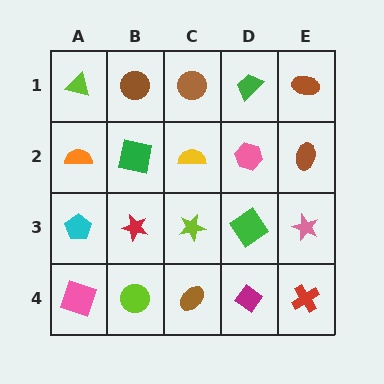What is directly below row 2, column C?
A lime star.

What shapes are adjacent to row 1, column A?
An orange semicircle (row 2, column A), a brown circle (row 1, column B).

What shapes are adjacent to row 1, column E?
A brown ellipse (row 2, column E), a green trapezoid (row 1, column D).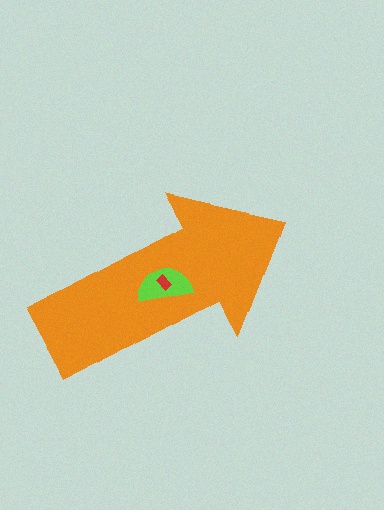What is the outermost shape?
The orange arrow.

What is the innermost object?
The red rectangle.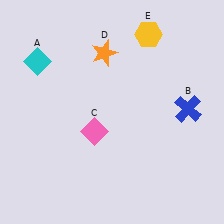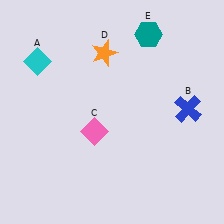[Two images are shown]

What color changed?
The hexagon (E) changed from yellow in Image 1 to teal in Image 2.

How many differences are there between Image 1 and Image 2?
There is 1 difference between the two images.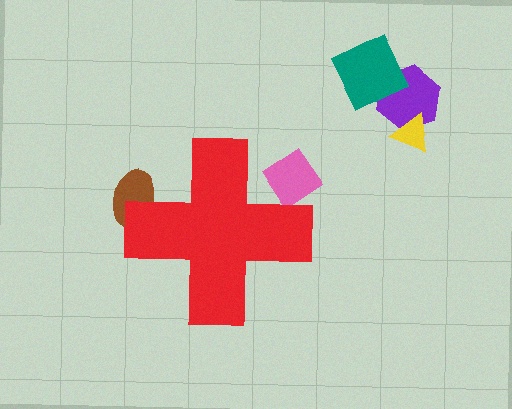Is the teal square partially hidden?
No, the teal square is fully visible.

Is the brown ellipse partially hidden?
Yes, the brown ellipse is partially hidden behind the red cross.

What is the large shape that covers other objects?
A red cross.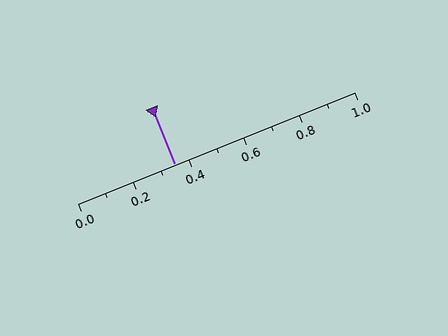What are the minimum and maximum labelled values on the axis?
The axis runs from 0.0 to 1.0.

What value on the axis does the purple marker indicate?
The marker indicates approximately 0.35.